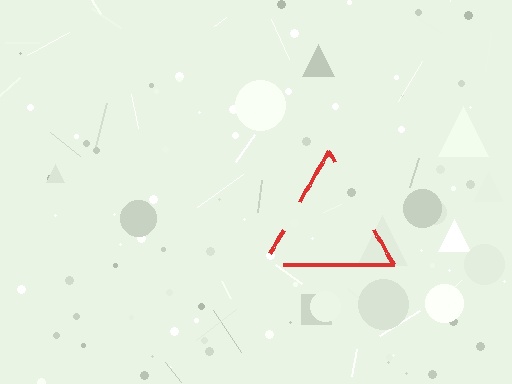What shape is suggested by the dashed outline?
The dashed outline suggests a triangle.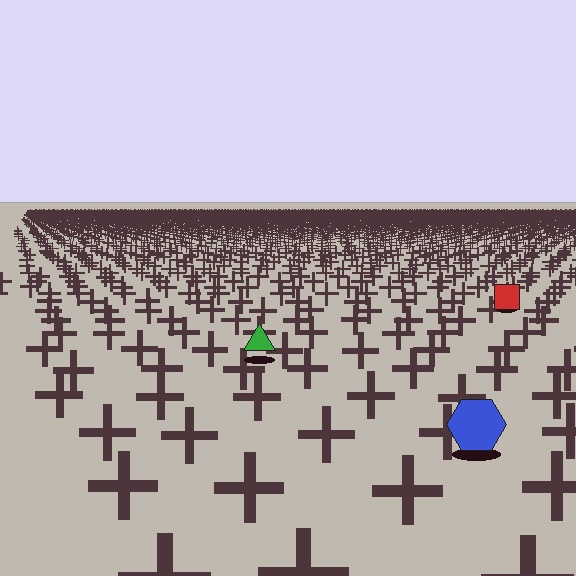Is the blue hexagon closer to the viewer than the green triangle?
Yes. The blue hexagon is closer — you can tell from the texture gradient: the ground texture is coarser near it.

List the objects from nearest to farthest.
From nearest to farthest: the blue hexagon, the green triangle, the red square.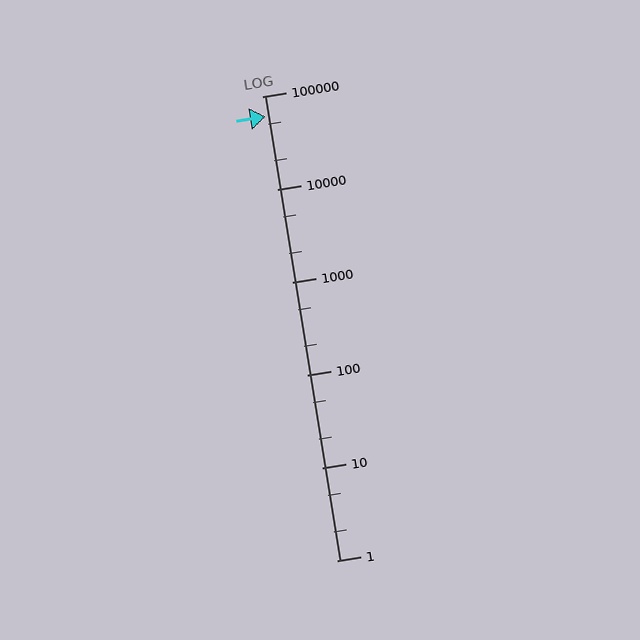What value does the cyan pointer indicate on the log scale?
The pointer indicates approximately 61000.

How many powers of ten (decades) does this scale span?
The scale spans 5 decades, from 1 to 100000.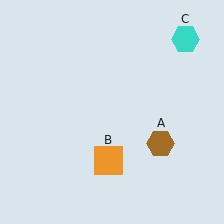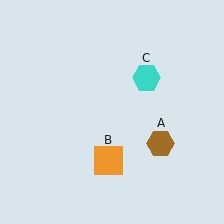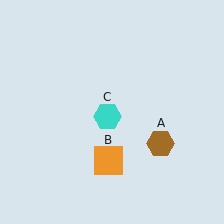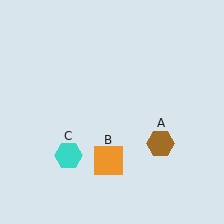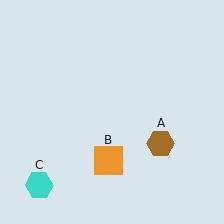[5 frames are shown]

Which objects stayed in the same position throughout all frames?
Brown hexagon (object A) and orange square (object B) remained stationary.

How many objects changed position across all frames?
1 object changed position: cyan hexagon (object C).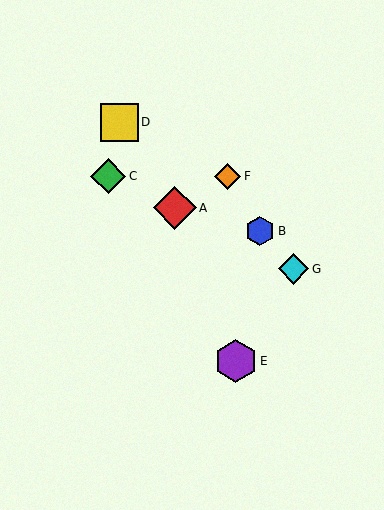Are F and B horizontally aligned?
No, F is at y≈176 and B is at y≈231.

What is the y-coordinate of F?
Object F is at y≈176.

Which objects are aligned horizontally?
Objects C, F are aligned horizontally.